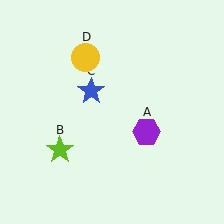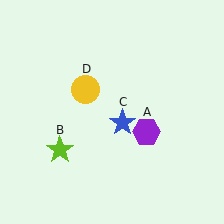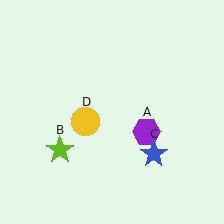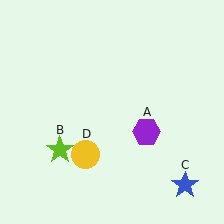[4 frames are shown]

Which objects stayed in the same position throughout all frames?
Purple hexagon (object A) and lime star (object B) remained stationary.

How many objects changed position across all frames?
2 objects changed position: blue star (object C), yellow circle (object D).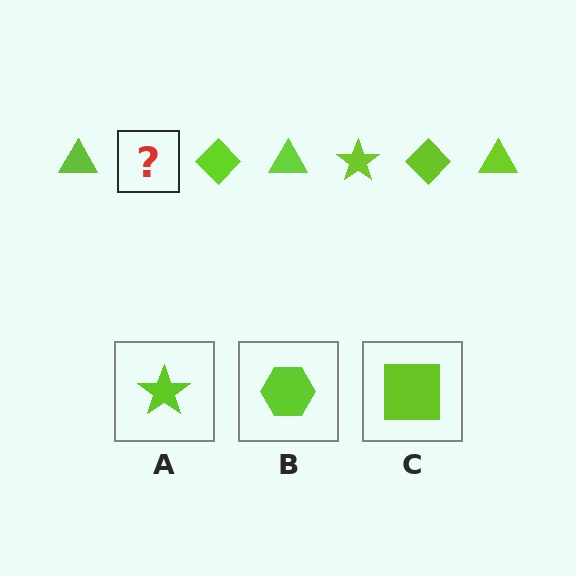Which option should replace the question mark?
Option A.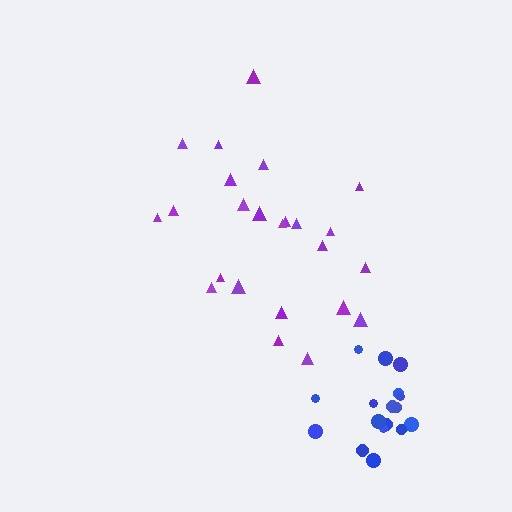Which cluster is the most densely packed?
Blue.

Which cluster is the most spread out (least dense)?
Purple.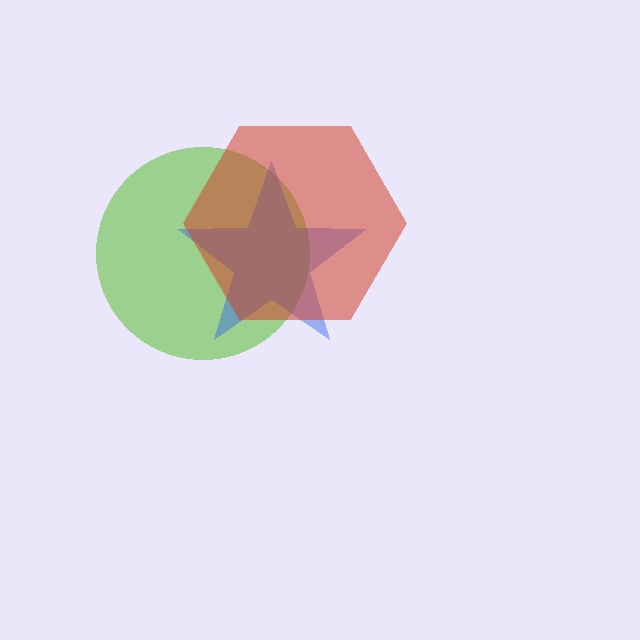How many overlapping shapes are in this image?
There are 3 overlapping shapes in the image.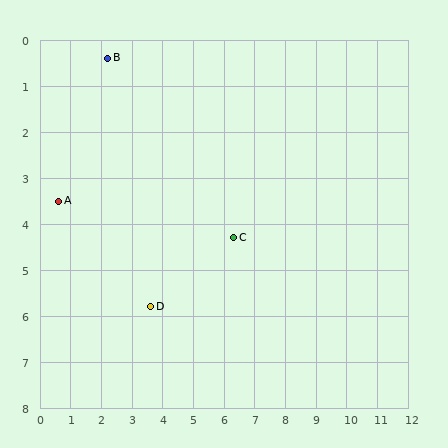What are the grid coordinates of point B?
Point B is at approximately (2.2, 0.4).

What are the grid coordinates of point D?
Point D is at approximately (3.6, 5.8).